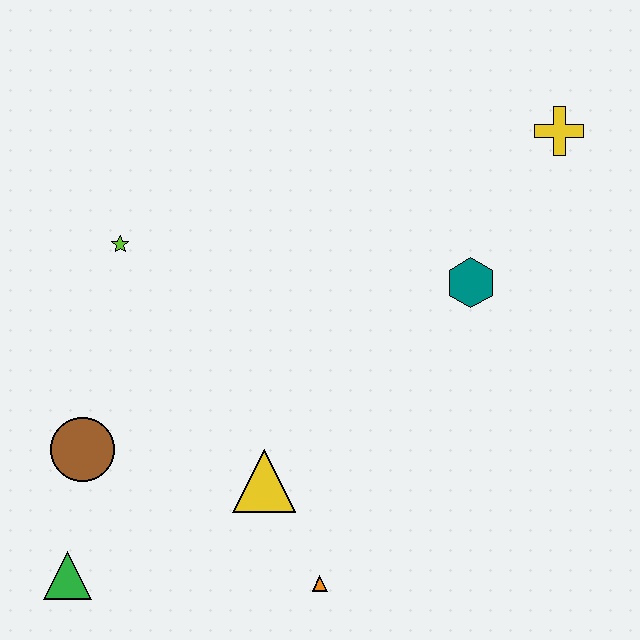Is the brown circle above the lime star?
No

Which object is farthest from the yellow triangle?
The yellow cross is farthest from the yellow triangle.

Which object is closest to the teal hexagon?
The yellow cross is closest to the teal hexagon.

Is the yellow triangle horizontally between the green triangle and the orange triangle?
Yes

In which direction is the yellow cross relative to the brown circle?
The yellow cross is to the right of the brown circle.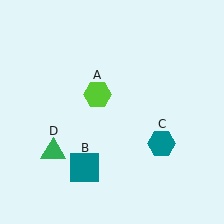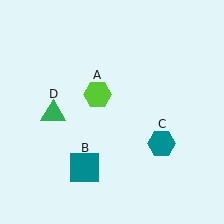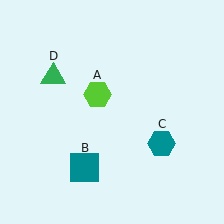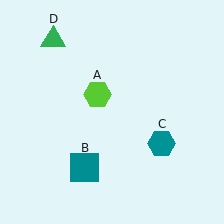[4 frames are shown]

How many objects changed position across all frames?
1 object changed position: green triangle (object D).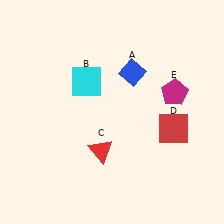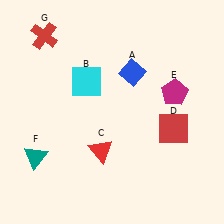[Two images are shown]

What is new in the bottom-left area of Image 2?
A teal triangle (F) was added in the bottom-left area of Image 2.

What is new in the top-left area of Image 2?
A red cross (G) was added in the top-left area of Image 2.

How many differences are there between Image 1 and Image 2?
There are 2 differences between the two images.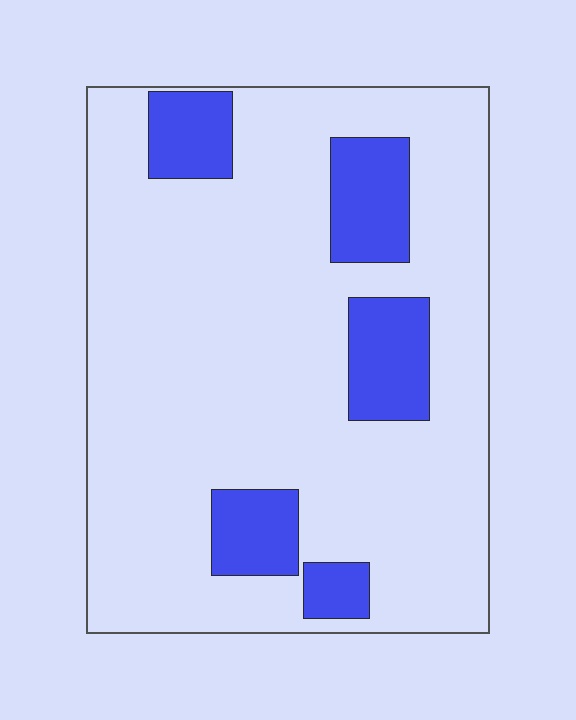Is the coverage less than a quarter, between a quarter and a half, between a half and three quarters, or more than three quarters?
Less than a quarter.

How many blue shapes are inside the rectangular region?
5.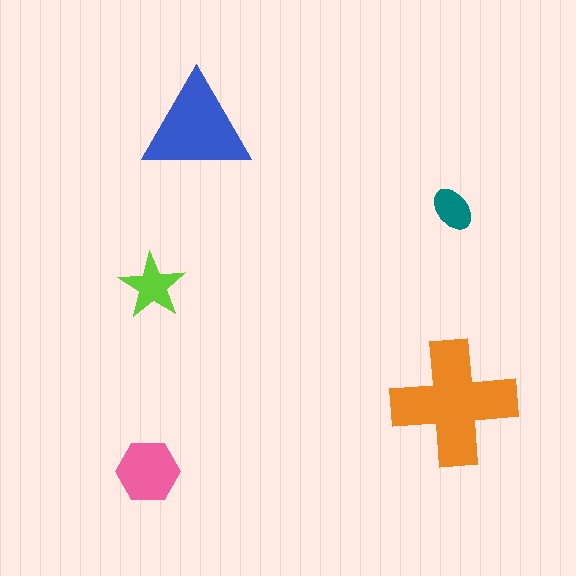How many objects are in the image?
There are 5 objects in the image.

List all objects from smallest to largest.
The teal ellipse, the lime star, the pink hexagon, the blue triangle, the orange cross.